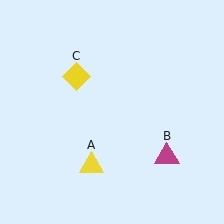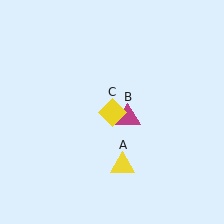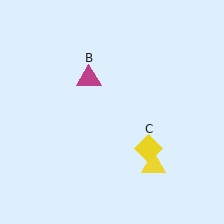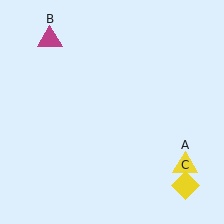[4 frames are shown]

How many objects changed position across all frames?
3 objects changed position: yellow triangle (object A), magenta triangle (object B), yellow diamond (object C).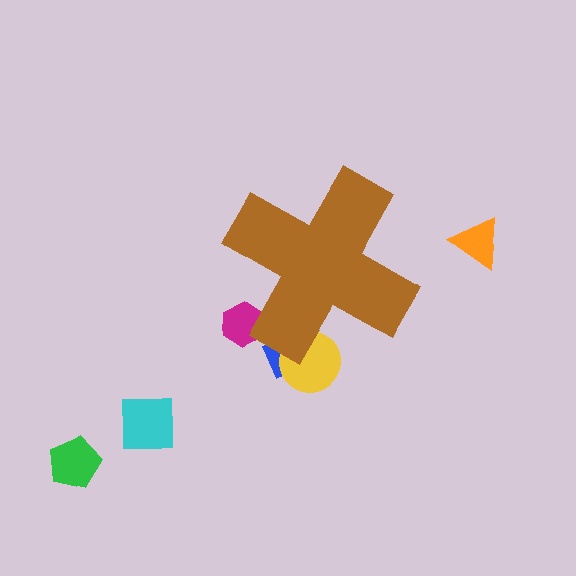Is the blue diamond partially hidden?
Yes, the blue diamond is partially hidden behind the brown cross.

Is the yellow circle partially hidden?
Yes, the yellow circle is partially hidden behind the brown cross.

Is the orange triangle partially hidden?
No, the orange triangle is fully visible.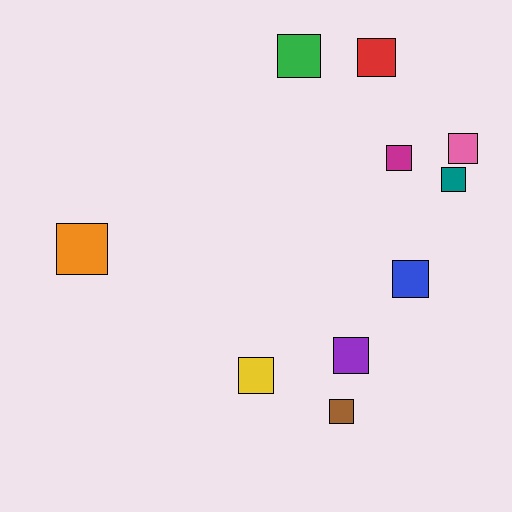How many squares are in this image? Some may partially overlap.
There are 10 squares.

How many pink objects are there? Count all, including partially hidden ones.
There is 1 pink object.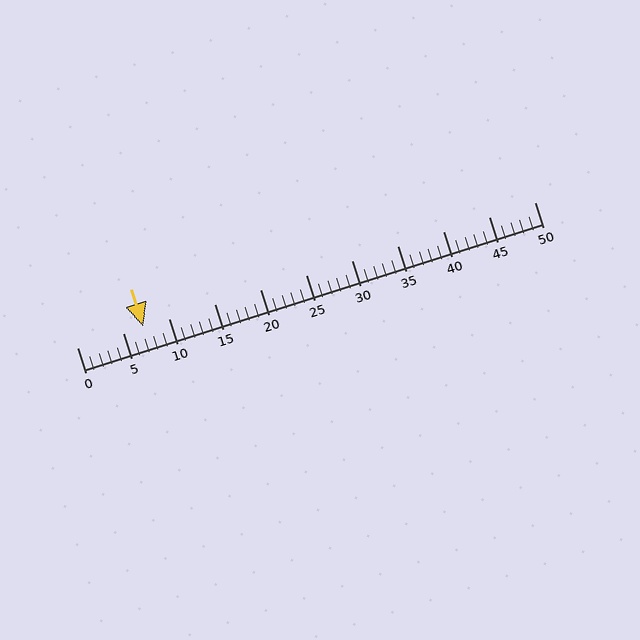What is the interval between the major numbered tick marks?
The major tick marks are spaced 5 units apart.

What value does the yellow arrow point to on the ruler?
The yellow arrow points to approximately 7.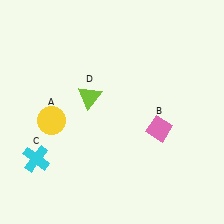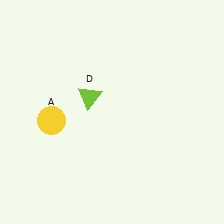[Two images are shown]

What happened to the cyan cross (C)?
The cyan cross (C) was removed in Image 2. It was in the bottom-left area of Image 1.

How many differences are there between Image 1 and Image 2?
There are 2 differences between the two images.